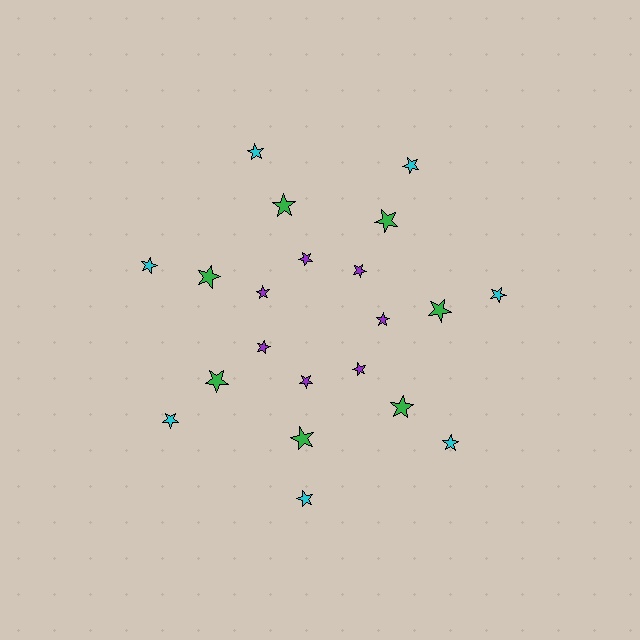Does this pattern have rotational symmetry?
Yes, this pattern has 7-fold rotational symmetry. It looks the same after rotating 51 degrees around the center.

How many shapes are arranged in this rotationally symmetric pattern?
There are 21 shapes, arranged in 7 groups of 3.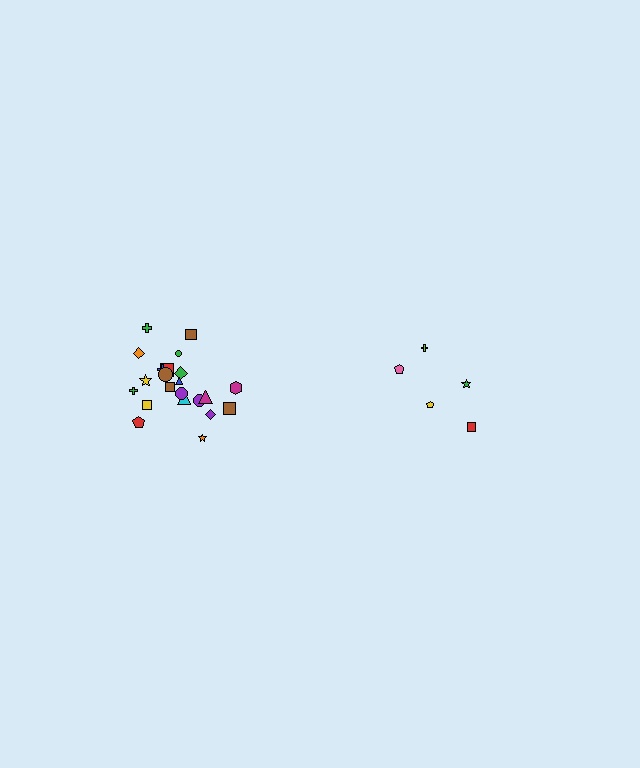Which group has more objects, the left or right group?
The left group.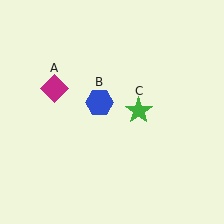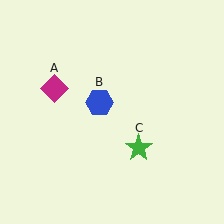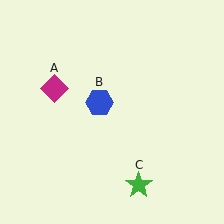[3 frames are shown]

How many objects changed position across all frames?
1 object changed position: green star (object C).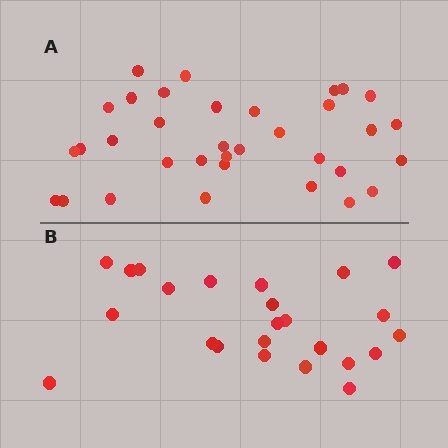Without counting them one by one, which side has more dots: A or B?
Region A (the top region) has more dots.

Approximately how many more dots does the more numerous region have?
Region A has roughly 10 or so more dots than region B.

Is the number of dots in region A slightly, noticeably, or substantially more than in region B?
Region A has noticeably more, but not dramatically so. The ratio is roughly 1.4 to 1.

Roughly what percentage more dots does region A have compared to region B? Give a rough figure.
About 40% more.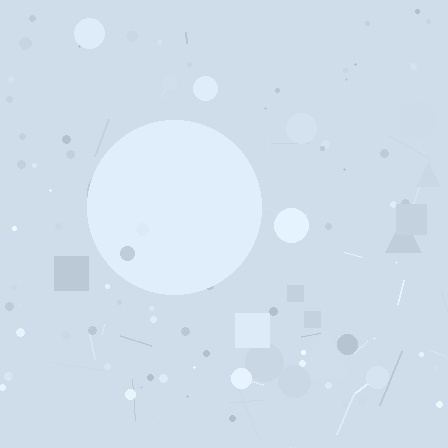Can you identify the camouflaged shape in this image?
The camouflaged shape is a circle.